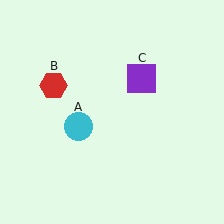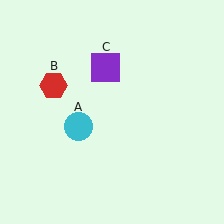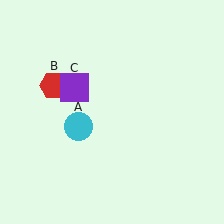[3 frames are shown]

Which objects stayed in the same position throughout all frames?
Cyan circle (object A) and red hexagon (object B) remained stationary.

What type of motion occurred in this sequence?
The purple square (object C) rotated counterclockwise around the center of the scene.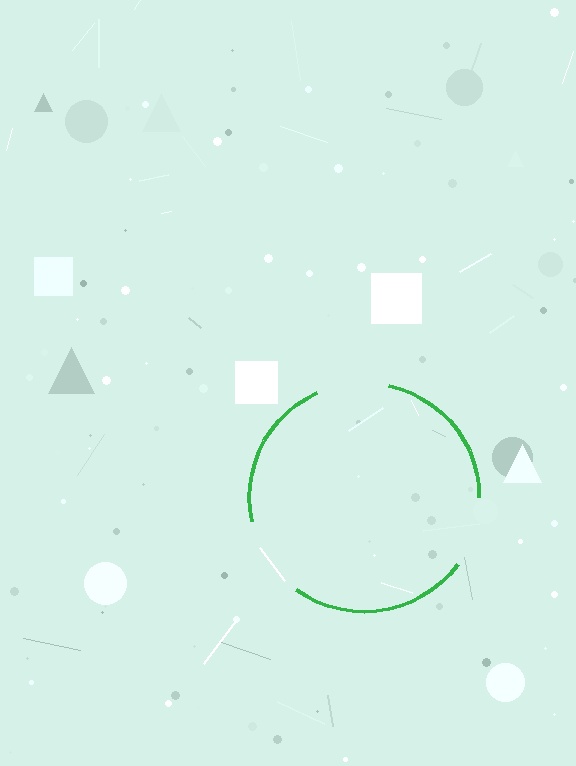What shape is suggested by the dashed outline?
The dashed outline suggests a circle.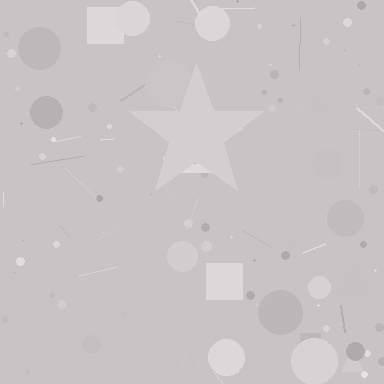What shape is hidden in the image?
A star is hidden in the image.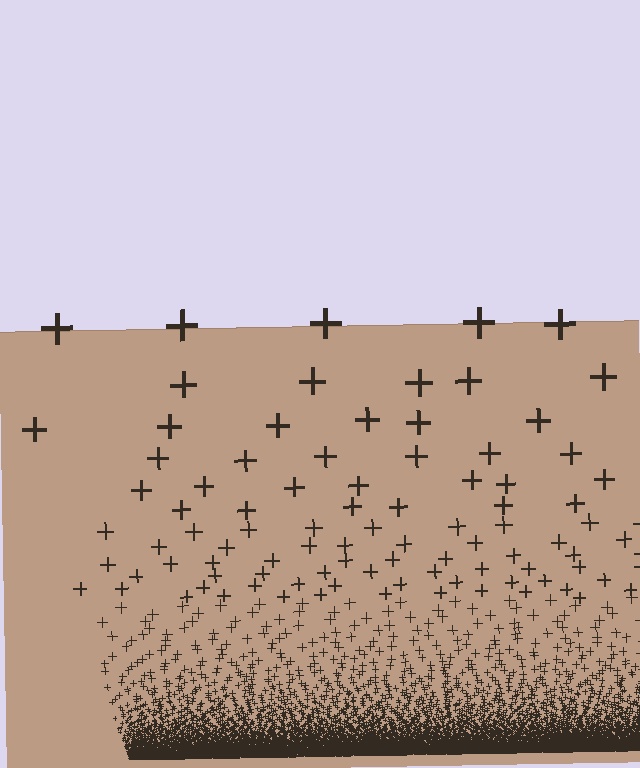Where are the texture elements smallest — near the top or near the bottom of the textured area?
Near the bottom.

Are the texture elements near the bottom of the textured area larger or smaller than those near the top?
Smaller. The gradient is inverted — elements near the bottom are smaller and denser.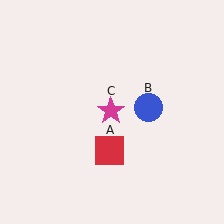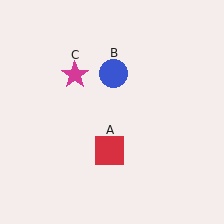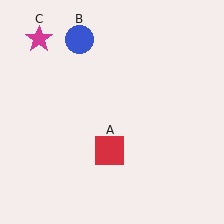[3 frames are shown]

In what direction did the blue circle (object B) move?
The blue circle (object B) moved up and to the left.